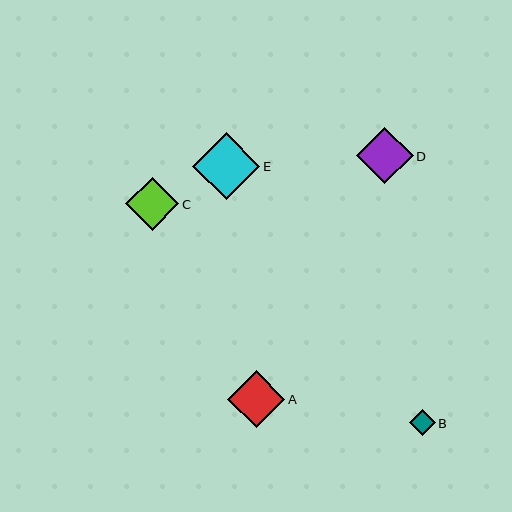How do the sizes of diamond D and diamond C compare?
Diamond D and diamond C are approximately the same size.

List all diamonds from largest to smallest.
From largest to smallest: E, A, D, C, B.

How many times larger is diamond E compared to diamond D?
Diamond E is approximately 1.2 times the size of diamond D.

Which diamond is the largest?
Diamond E is the largest with a size of approximately 67 pixels.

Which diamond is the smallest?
Diamond B is the smallest with a size of approximately 26 pixels.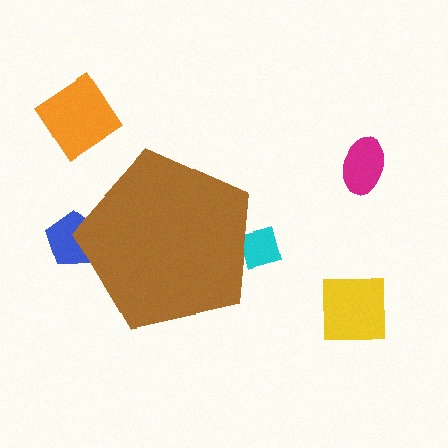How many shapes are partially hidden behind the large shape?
2 shapes are partially hidden.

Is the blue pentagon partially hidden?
Yes, the blue pentagon is partially hidden behind the brown pentagon.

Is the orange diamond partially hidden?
No, the orange diamond is fully visible.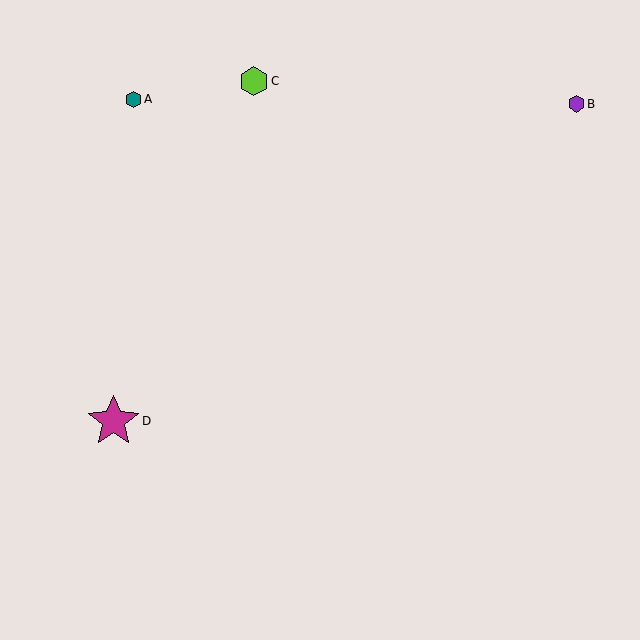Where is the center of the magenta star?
The center of the magenta star is at (114, 421).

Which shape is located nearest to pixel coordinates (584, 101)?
The purple hexagon (labeled B) at (576, 104) is nearest to that location.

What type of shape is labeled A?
Shape A is a teal hexagon.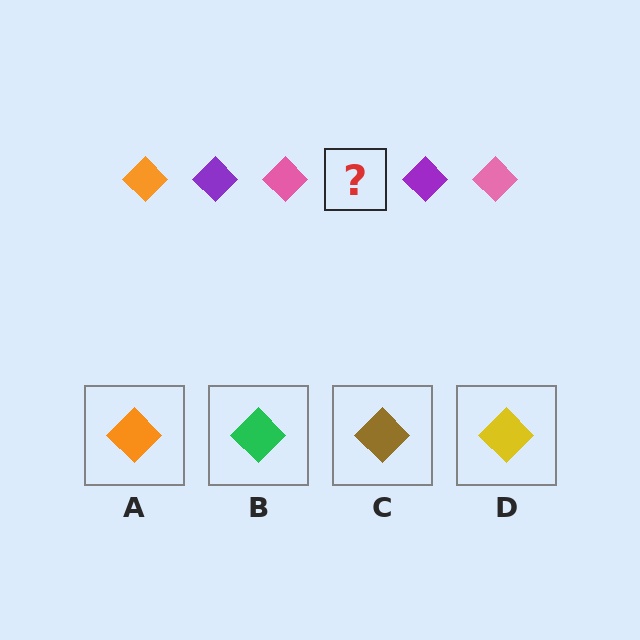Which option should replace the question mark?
Option A.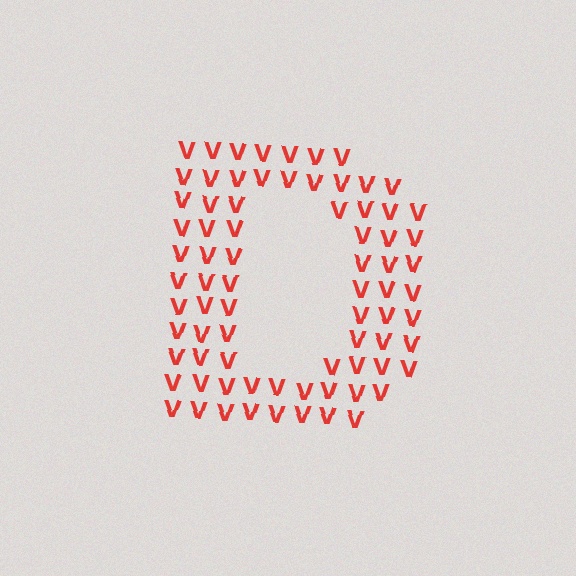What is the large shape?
The large shape is the letter D.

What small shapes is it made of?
It is made of small letter V's.